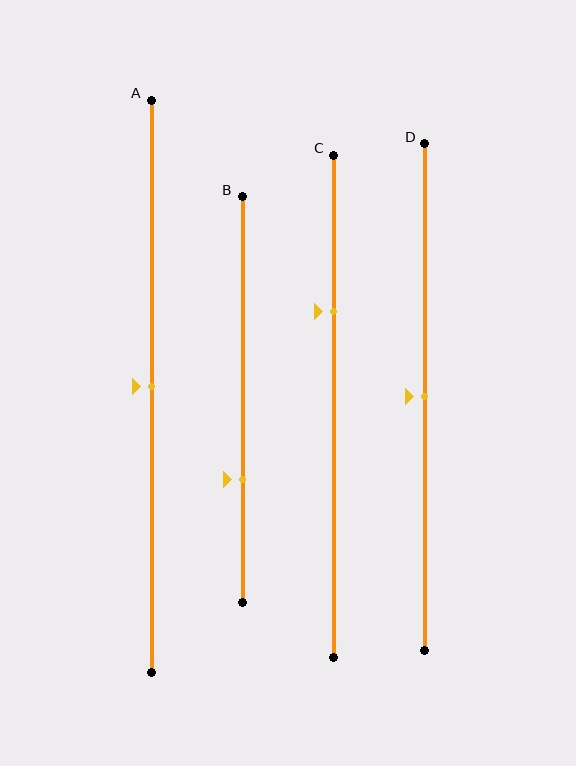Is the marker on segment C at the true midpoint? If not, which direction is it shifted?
No, the marker on segment C is shifted upward by about 19% of the segment length.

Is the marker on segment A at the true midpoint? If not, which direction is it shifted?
Yes, the marker on segment A is at the true midpoint.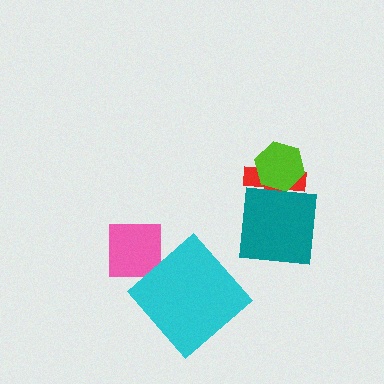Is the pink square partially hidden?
No, no other shape covers it.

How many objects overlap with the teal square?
2 objects overlap with the teal square.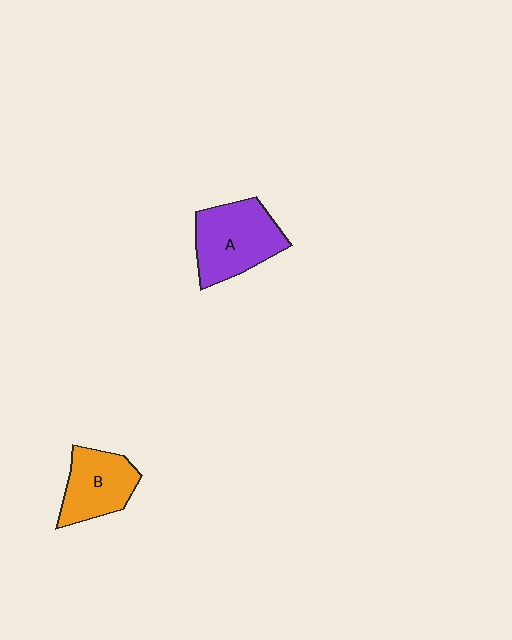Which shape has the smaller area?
Shape B (orange).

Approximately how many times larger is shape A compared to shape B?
Approximately 1.3 times.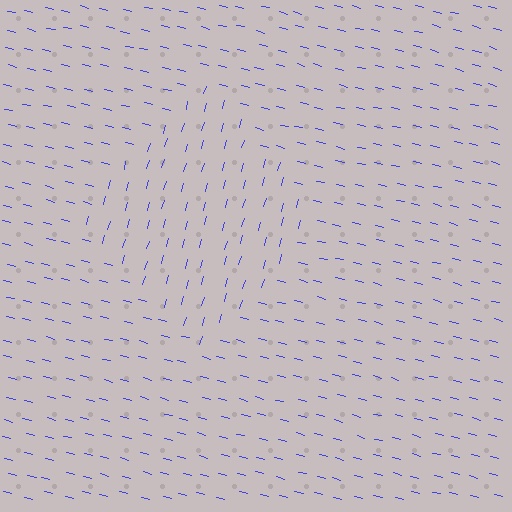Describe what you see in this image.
The image is filled with small blue line segments. A diamond region in the image has lines oriented differently from the surrounding lines, creating a visible texture boundary.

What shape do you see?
I see a diamond.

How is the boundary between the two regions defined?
The boundary is defined purely by a change in line orientation (approximately 89 degrees difference). All lines are the same color and thickness.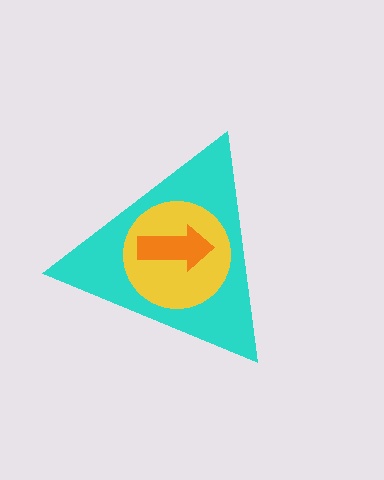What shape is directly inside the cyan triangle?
The yellow circle.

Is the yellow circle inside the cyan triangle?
Yes.